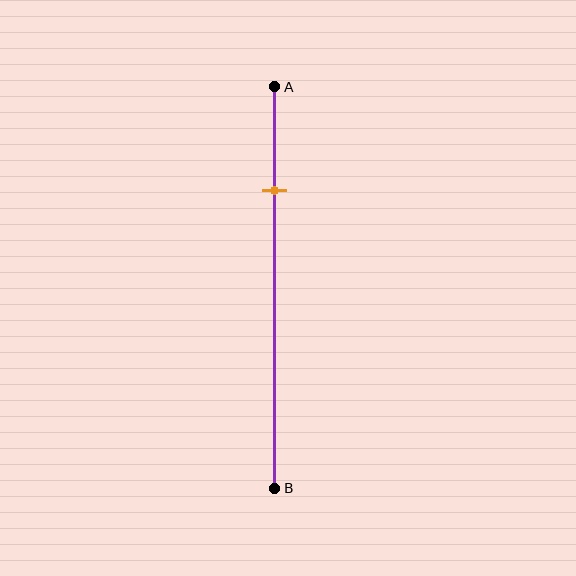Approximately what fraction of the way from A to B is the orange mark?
The orange mark is approximately 25% of the way from A to B.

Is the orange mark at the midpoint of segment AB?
No, the mark is at about 25% from A, not at the 50% midpoint.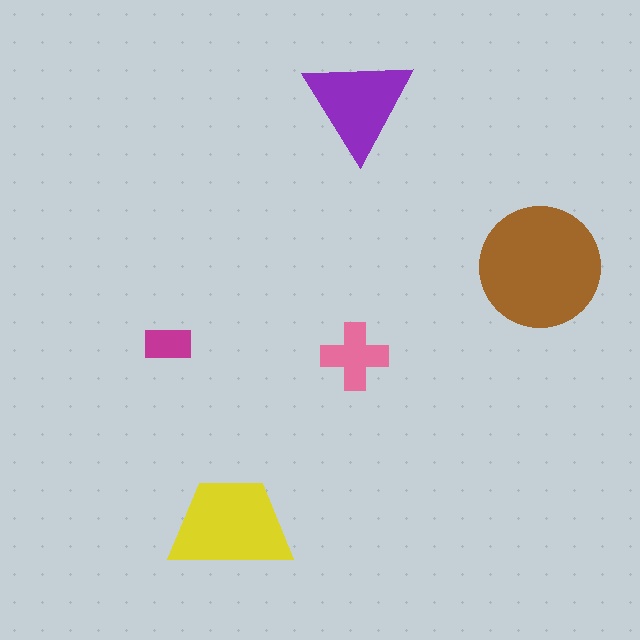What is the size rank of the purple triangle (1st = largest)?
3rd.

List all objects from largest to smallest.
The brown circle, the yellow trapezoid, the purple triangle, the pink cross, the magenta rectangle.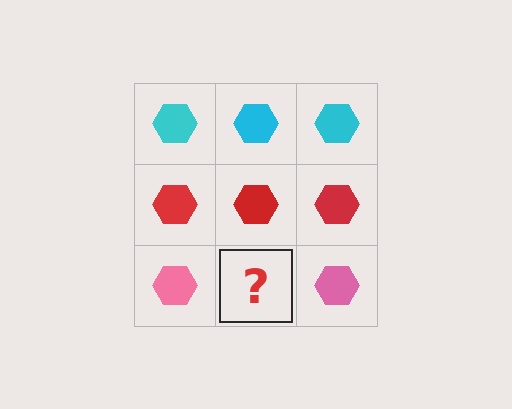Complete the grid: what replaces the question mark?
The question mark should be replaced with a pink hexagon.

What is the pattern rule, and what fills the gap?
The rule is that each row has a consistent color. The gap should be filled with a pink hexagon.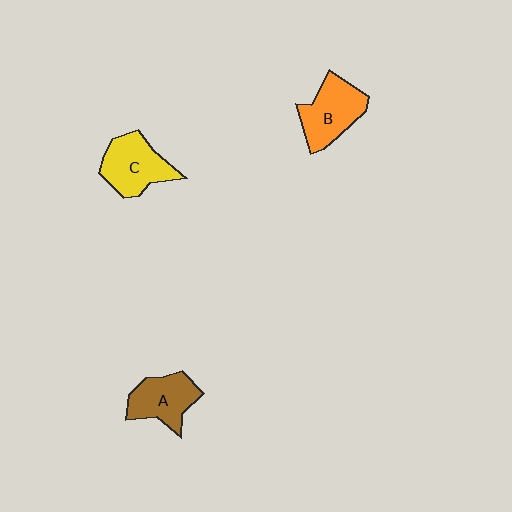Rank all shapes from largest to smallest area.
From largest to smallest: B (orange), C (yellow), A (brown).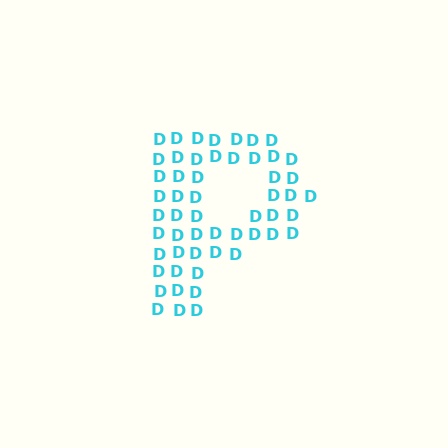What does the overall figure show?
The overall figure shows the letter P.